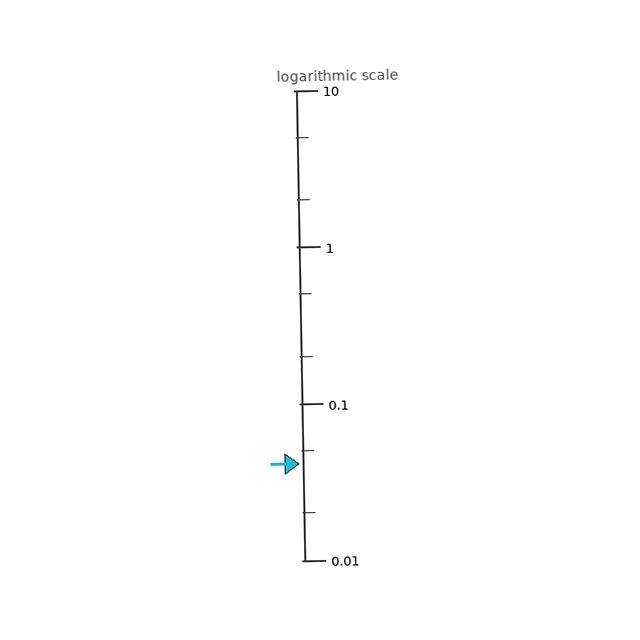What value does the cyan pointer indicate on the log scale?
The pointer indicates approximately 0.041.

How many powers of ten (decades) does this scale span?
The scale spans 3 decades, from 0.01 to 10.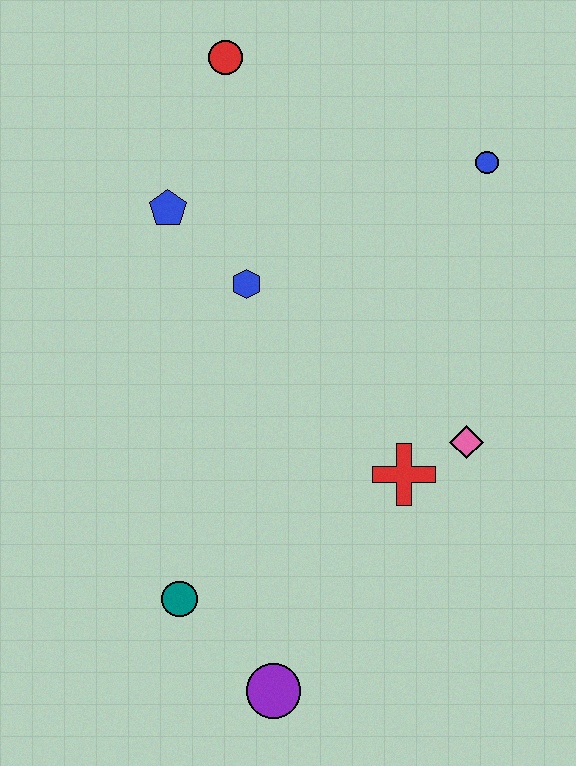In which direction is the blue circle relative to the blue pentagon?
The blue circle is to the right of the blue pentagon.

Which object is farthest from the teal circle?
The red circle is farthest from the teal circle.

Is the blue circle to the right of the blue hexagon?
Yes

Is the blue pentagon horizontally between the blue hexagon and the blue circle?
No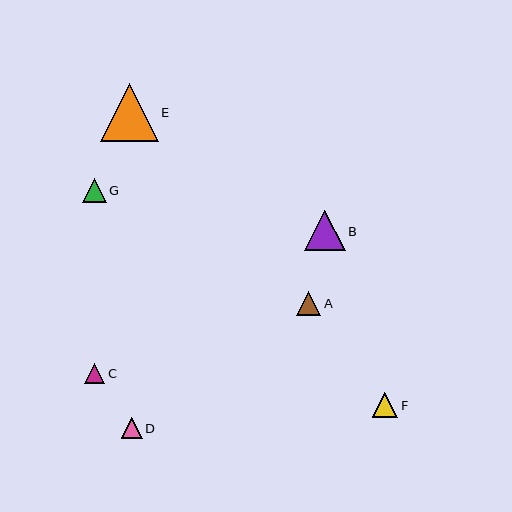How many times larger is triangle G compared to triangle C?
Triangle G is approximately 1.2 times the size of triangle C.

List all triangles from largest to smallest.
From largest to smallest: E, B, F, A, G, D, C.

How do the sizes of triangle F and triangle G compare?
Triangle F and triangle G are approximately the same size.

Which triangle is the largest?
Triangle E is the largest with a size of approximately 58 pixels.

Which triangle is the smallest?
Triangle C is the smallest with a size of approximately 20 pixels.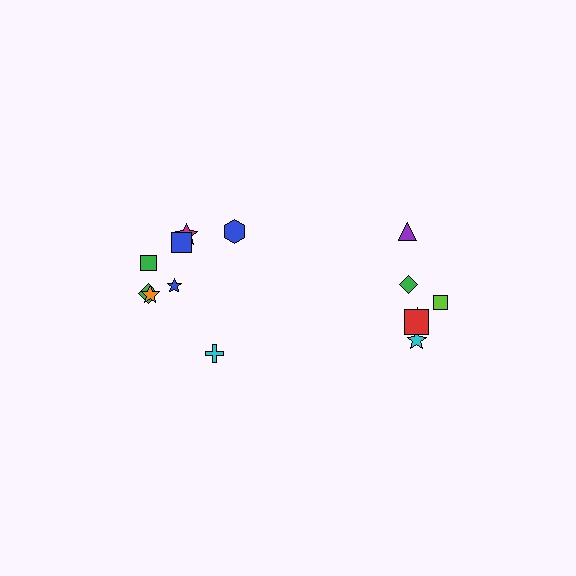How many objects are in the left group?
There are 8 objects.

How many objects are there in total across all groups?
There are 14 objects.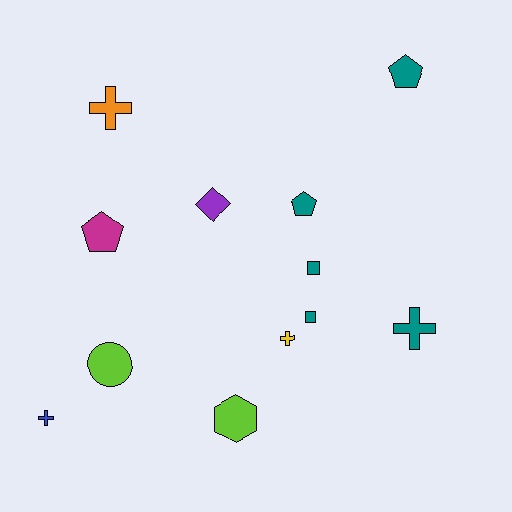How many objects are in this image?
There are 12 objects.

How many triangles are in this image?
There are no triangles.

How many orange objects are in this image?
There is 1 orange object.